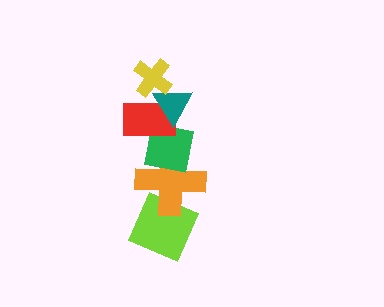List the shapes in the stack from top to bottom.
From top to bottom: the yellow cross, the teal triangle, the red rectangle, the green square, the orange cross, the lime diamond.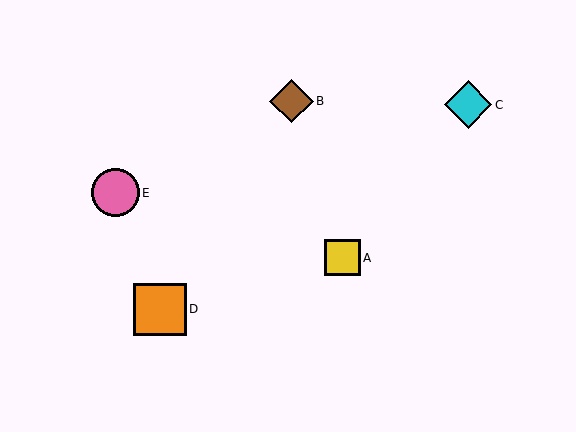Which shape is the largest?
The orange square (labeled D) is the largest.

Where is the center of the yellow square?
The center of the yellow square is at (342, 258).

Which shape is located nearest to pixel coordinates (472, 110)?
The cyan diamond (labeled C) at (468, 105) is nearest to that location.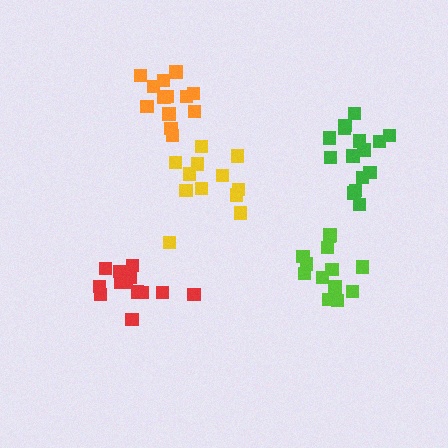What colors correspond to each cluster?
The clusters are colored: yellow, red, lime, orange, green.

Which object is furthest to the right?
The green cluster is rightmost.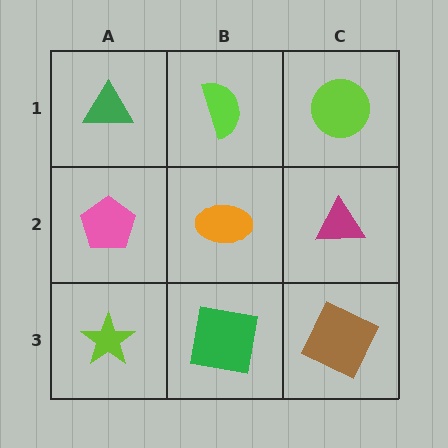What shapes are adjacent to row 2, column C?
A lime circle (row 1, column C), a brown square (row 3, column C), an orange ellipse (row 2, column B).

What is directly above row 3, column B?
An orange ellipse.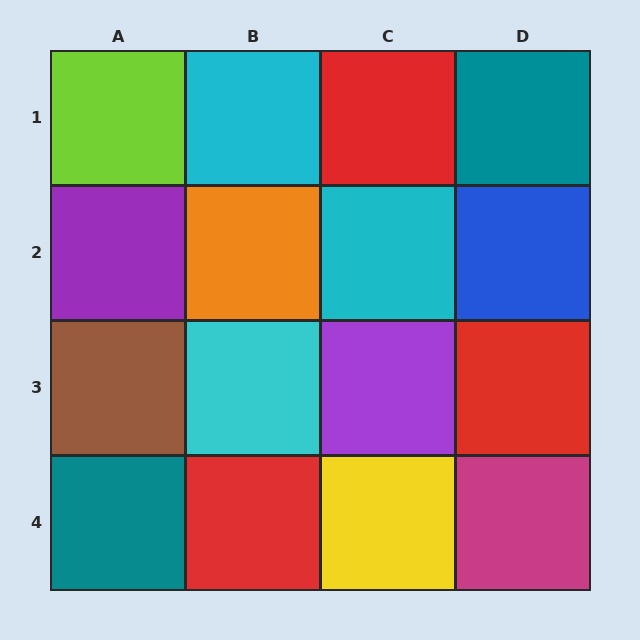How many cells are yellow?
1 cell is yellow.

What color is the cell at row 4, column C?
Yellow.